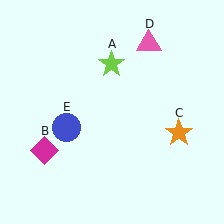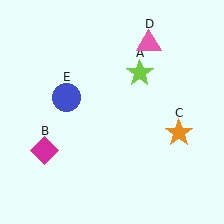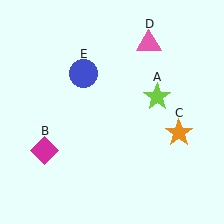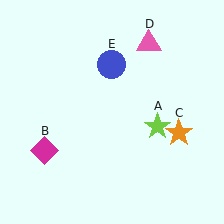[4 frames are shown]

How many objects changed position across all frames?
2 objects changed position: lime star (object A), blue circle (object E).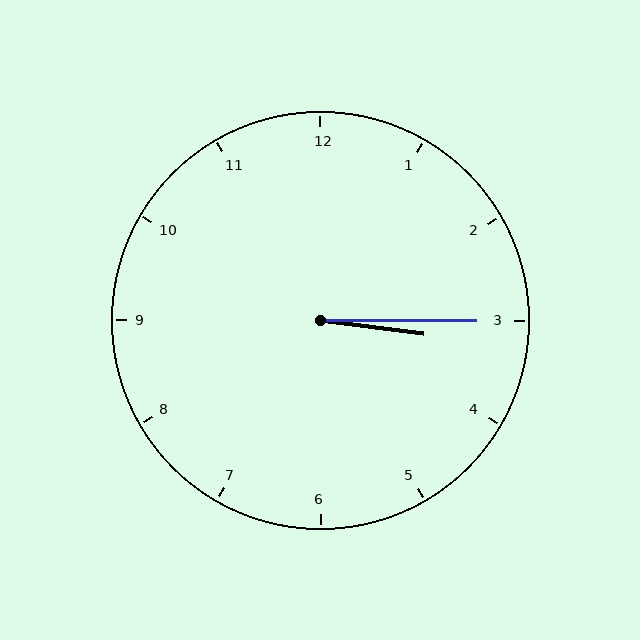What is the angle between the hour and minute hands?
Approximately 8 degrees.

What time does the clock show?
3:15.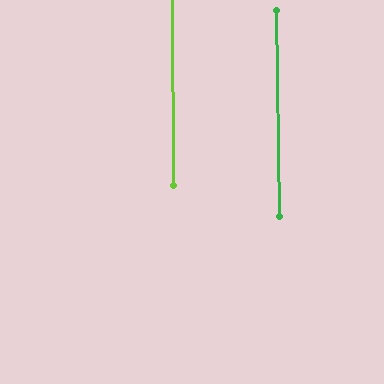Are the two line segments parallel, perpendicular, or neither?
Parallel — their directions differ by only 0.4°.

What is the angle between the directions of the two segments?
Approximately 0 degrees.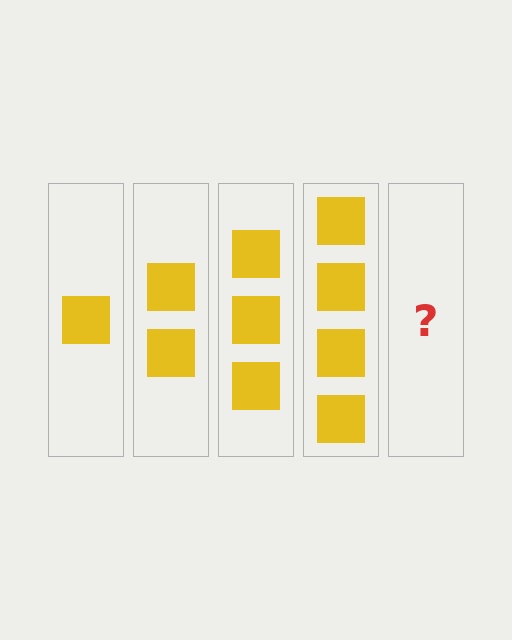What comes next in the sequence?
The next element should be 5 squares.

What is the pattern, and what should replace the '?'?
The pattern is that each step adds one more square. The '?' should be 5 squares.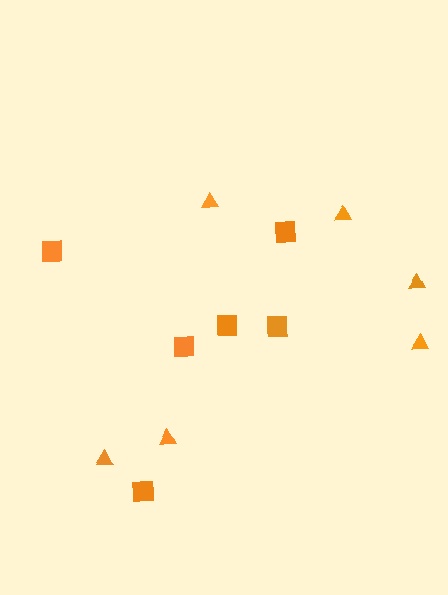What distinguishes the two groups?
There are 2 groups: one group of triangles (6) and one group of squares (6).